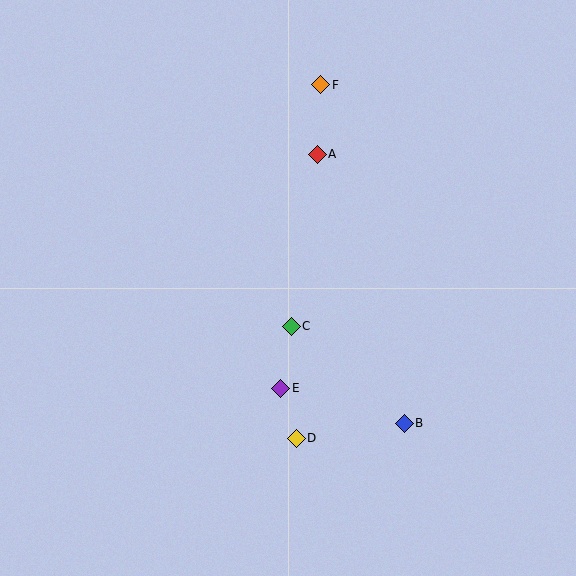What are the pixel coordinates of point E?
Point E is at (281, 388).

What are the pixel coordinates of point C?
Point C is at (291, 326).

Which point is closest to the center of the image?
Point C at (291, 326) is closest to the center.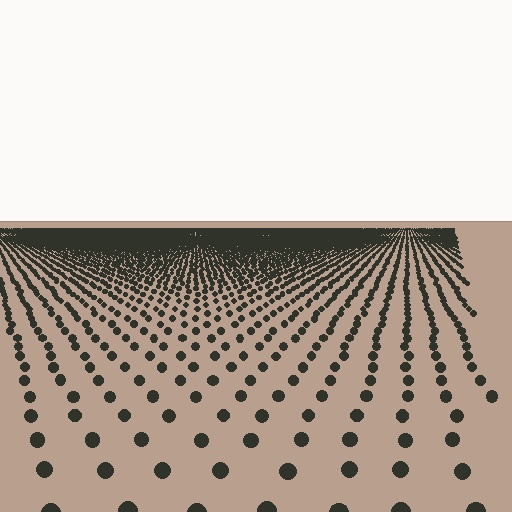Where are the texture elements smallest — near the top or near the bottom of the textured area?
Near the top.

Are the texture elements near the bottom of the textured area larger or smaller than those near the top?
Larger. Near the bottom, elements are closer to the viewer and appear at a bigger on-screen size.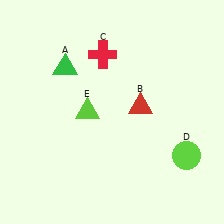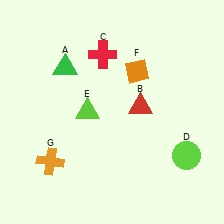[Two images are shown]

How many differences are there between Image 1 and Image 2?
There are 2 differences between the two images.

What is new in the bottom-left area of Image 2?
An orange cross (G) was added in the bottom-left area of Image 2.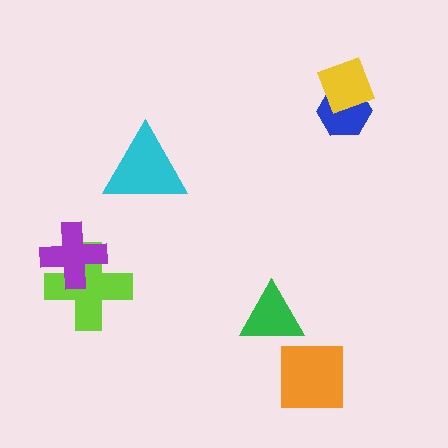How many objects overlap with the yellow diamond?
1 object overlaps with the yellow diamond.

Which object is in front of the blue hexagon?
The yellow diamond is in front of the blue hexagon.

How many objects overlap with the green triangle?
0 objects overlap with the green triangle.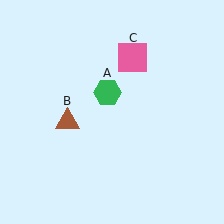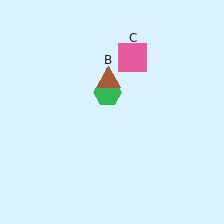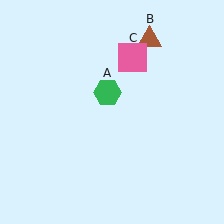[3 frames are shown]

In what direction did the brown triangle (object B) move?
The brown triangle (object B) moved up and to the right.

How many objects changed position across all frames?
1 object changed position: brown triangle (object B).